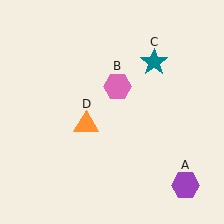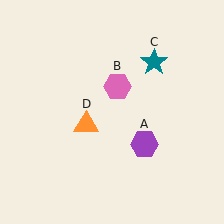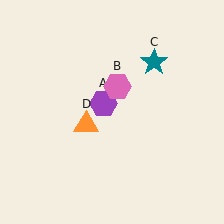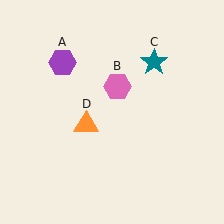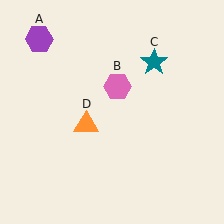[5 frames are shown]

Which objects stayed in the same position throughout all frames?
Pink hexagon (object B) and teal star (object C) and orange triangle (object D) remained stationary.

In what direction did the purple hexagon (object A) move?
The purple hexagon (object A) moved up and to the left.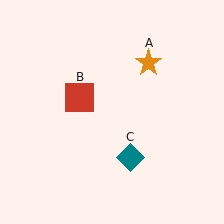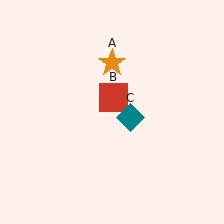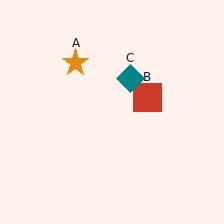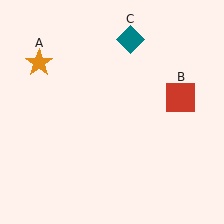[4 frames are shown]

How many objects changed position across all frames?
3 objects changed position: orange star (object A), red square (object B), teal diamond (object C).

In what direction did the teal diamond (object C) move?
The teal diamond (object C) moved up.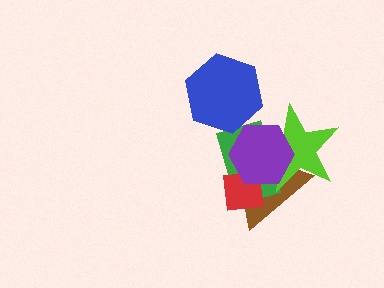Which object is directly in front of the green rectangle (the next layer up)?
The lime star is directly in front of the green rectangle.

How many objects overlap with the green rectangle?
4 objects overlap with the green rectangle.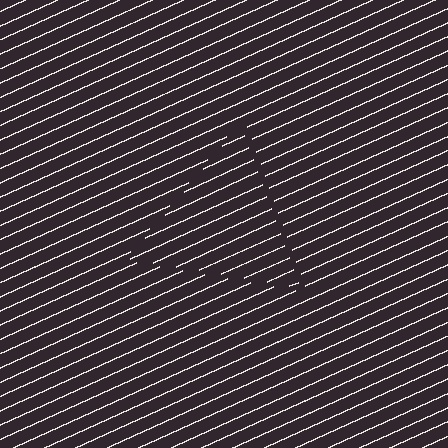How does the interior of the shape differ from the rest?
The interior of the shape contains the same grating, shifted by half a period — the contour is defined by the phase discontinuity where line-ends from the inner and outer gratings abut.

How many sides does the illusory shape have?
3 sides — the line-ends trace a triangle.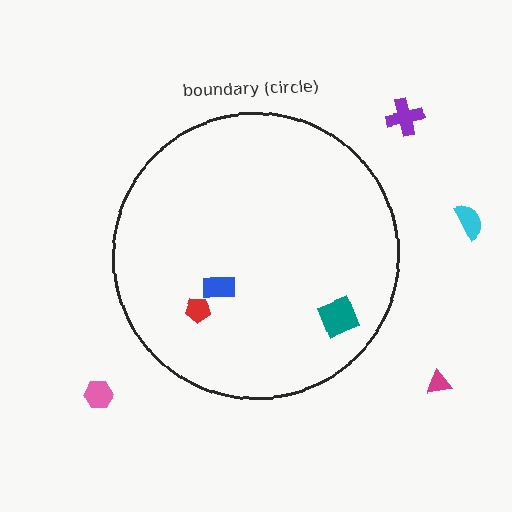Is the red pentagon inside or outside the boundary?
Inside.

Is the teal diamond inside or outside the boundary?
Inside.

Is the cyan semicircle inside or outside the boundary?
Outside.